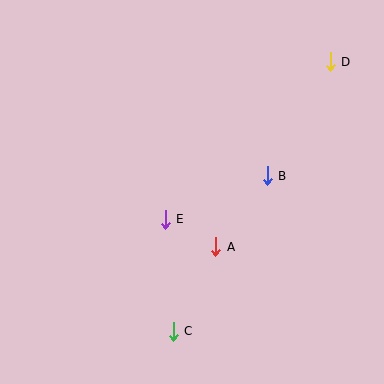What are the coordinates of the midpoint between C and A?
The midpoint between C and A is at (195, 289).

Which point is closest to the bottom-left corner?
Point C is closest to the bottom-left corner.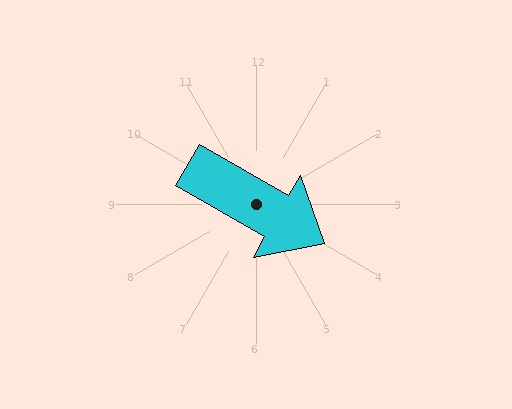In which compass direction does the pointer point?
Southeast.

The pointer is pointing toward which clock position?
Roughly 4 o'clock.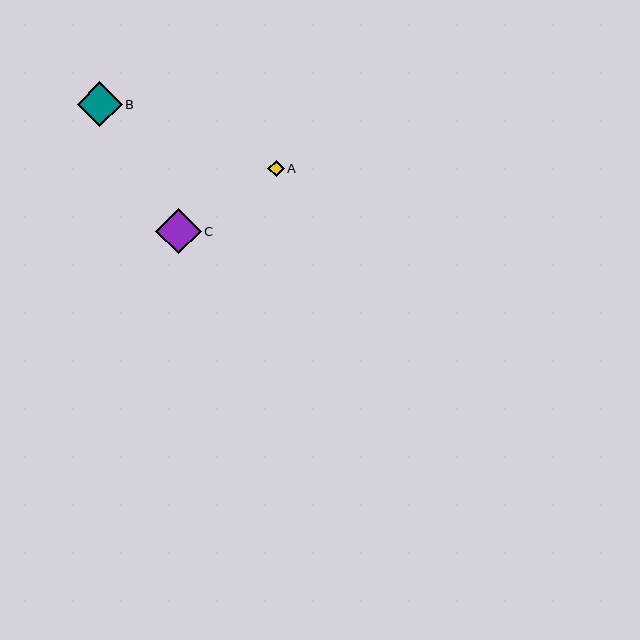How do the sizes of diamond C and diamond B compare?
Diamond C and diamond B are approximately the same size.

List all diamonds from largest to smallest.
From largest to smallest: C, B, A.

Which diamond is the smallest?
Diamond A is the smallest with a size of approximately 17 pixels.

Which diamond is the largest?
Diamond C is the largest with a size of approximately 46 pixels.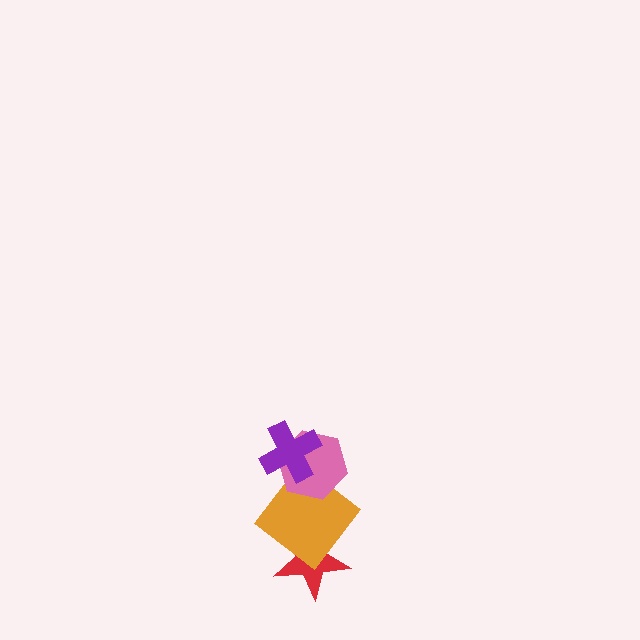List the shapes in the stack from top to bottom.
From top to bottom: the purple cross, the pink hexagon, the orange diamond, the red star.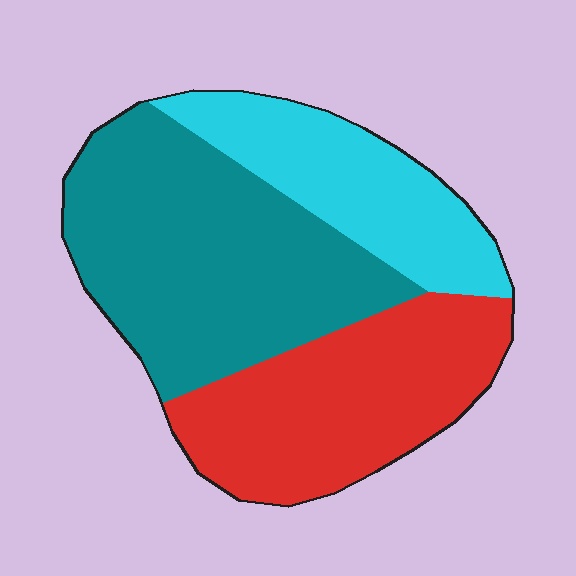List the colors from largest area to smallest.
From largest to smallest: teal, red, cyan.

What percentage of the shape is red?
Red covers around 35% of the shape.